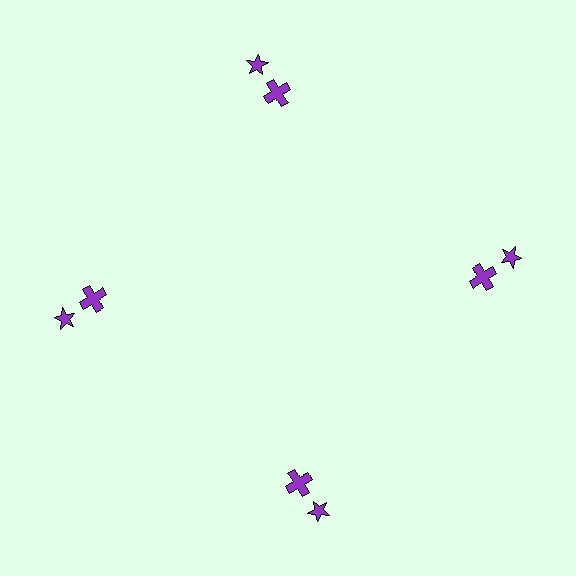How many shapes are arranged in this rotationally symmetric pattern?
There are 8 shapes, arranged in 4 groups of 2.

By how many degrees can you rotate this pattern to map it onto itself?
The pattern maps onto itself every 90 degrees of rotation.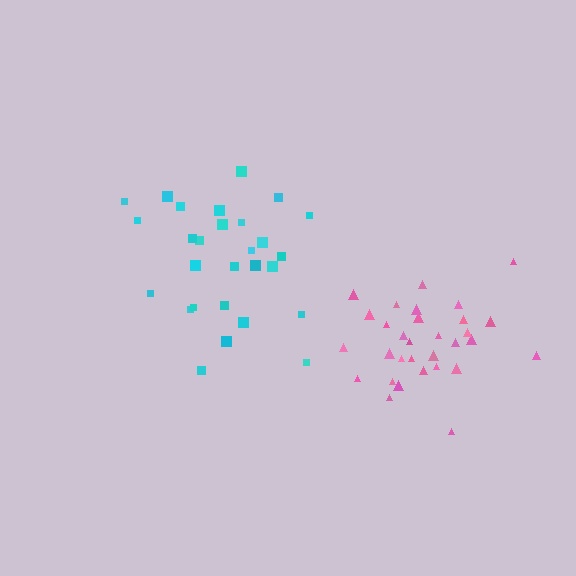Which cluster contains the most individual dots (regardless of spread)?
Pink (31).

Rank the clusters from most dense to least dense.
pink, cyan.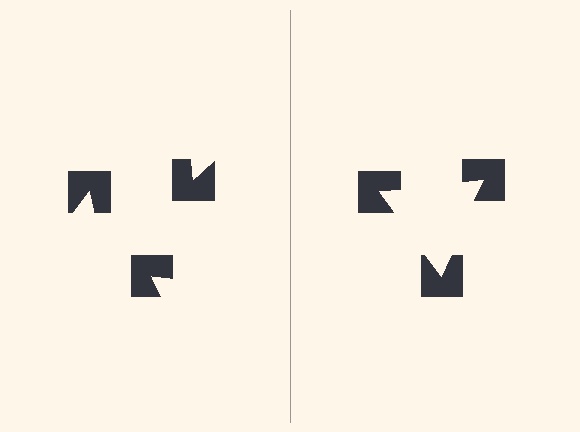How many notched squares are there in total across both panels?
6 — 3 on each side.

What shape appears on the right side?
An illusory triangle.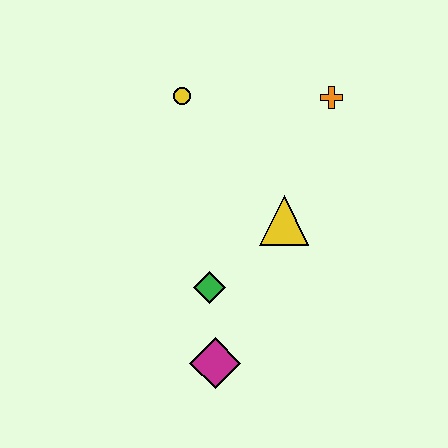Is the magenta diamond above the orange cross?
No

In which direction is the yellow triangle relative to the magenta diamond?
The yellow triangle is above the magenta diamond.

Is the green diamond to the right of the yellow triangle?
No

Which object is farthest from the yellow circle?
The magenta diamond is farthest from the yellow circle.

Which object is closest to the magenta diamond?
The green diamond is closest to the magenta diamond.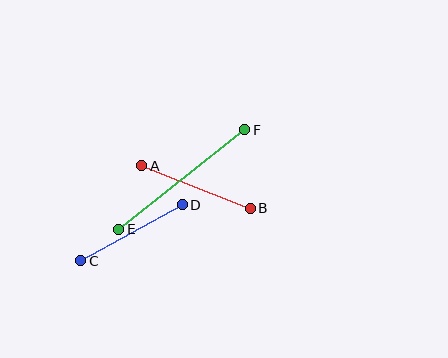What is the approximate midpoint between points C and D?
The midpoint is at approximately (131, 233) pixels.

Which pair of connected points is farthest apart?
Points E and F are farthest apart.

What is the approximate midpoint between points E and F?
The midpoint is at approximately (182, 180) pixels.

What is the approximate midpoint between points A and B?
The midpoint is at approximately (196, 187) pixels.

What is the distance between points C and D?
The distance is approximately 116 pixels.